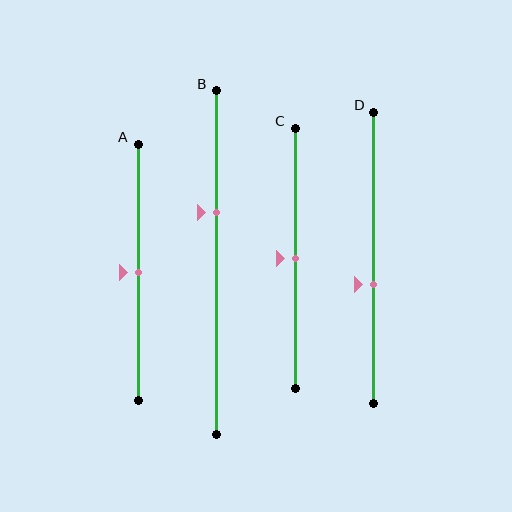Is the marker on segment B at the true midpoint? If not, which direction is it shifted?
No, the marker on segment B is shifted upward by about 15% of the segment length.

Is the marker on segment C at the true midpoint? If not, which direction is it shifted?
Yes, the marker on segment C is at the true midpoint.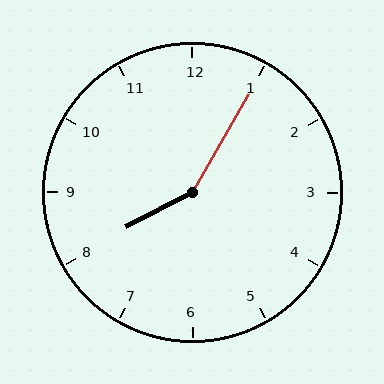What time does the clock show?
8:05.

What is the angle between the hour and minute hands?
Approximately 148 degrees.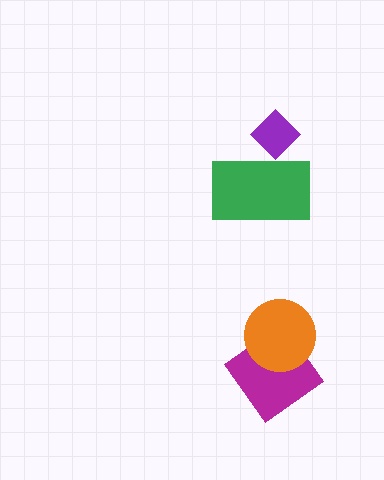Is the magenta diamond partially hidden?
Yes, it is partially covered by another shape.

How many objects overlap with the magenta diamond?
1 object overlaps with the magenta diamond.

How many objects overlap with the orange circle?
1 object overlaps with the orange circle.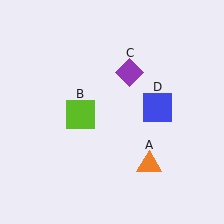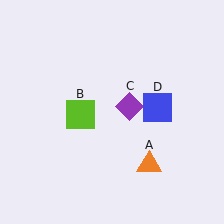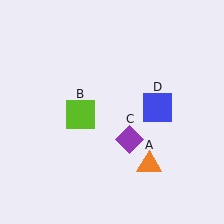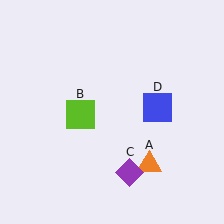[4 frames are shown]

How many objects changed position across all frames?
1 object changed position: purple diamond (object C).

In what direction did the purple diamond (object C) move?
The purple diamond (object C) moved down.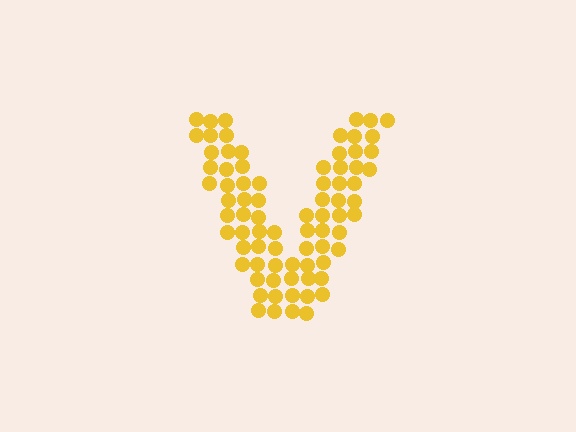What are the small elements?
The small elements are circles.